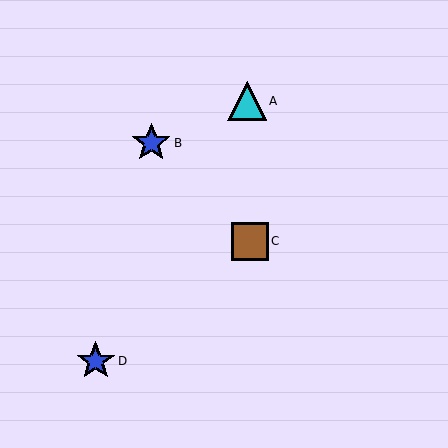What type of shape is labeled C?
Shape C is a brown square.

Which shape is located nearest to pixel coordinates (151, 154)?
The blue star (labeled B) at (151, 143) is nearest to that location.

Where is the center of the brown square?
The center of the brown square is at (250, 241).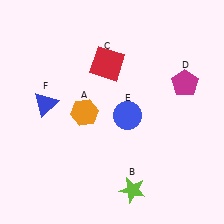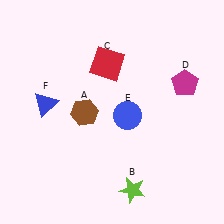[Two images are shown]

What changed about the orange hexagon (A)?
In Image 1, A is orange. In Image 2, it changed to brown.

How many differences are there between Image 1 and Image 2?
There is 1 difference between the two images.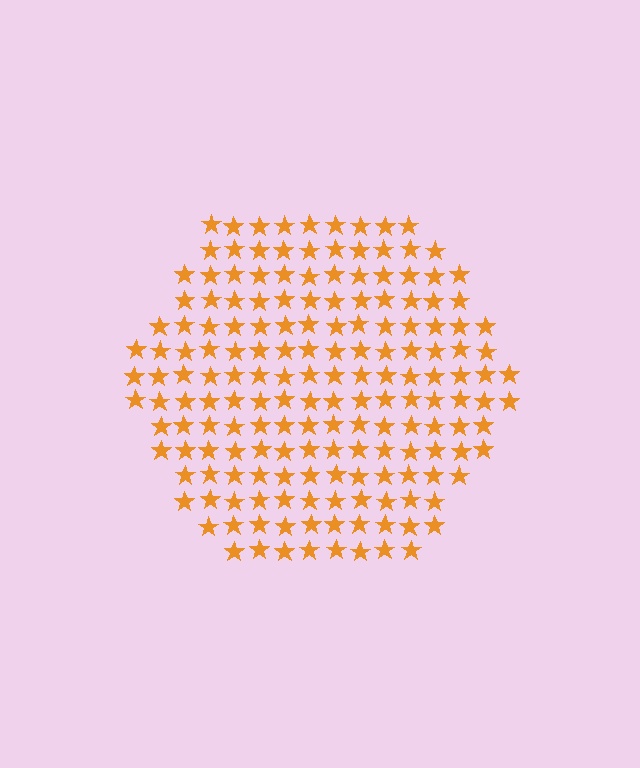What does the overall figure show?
The overall figure shows a hexagon.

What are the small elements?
The small elements are stars.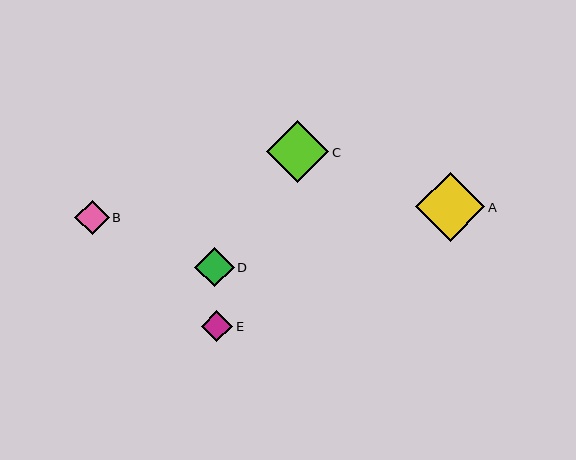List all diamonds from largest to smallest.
From largest to smallest: A, C, D, B, E.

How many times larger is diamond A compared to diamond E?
Diamond A is approximately 2.2 times the size of diamond E.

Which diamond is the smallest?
Diamond E is the smallest with a size of approximately 31 pixels.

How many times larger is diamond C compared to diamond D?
Diamond C is approximately 1.6 times the size of diamond D.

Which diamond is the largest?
Diamond A is the largest with a size of approximately 69 pixels.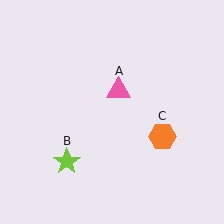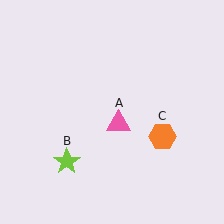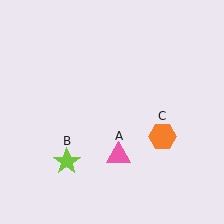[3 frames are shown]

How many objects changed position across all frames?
1 object changed position: pink triangle (object A).